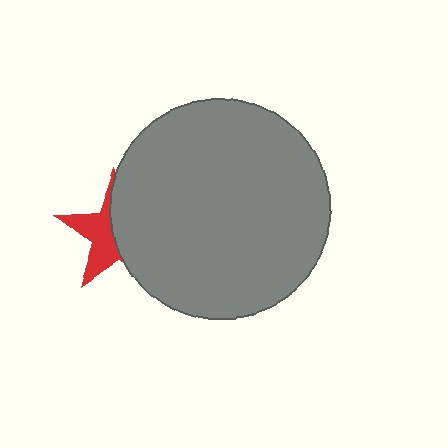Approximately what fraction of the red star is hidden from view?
Roughly 56% of the red star is hidden behind the gray circle.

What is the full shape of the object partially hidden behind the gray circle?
The partially hidden object is a red star.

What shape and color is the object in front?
The object in front is a gray circle.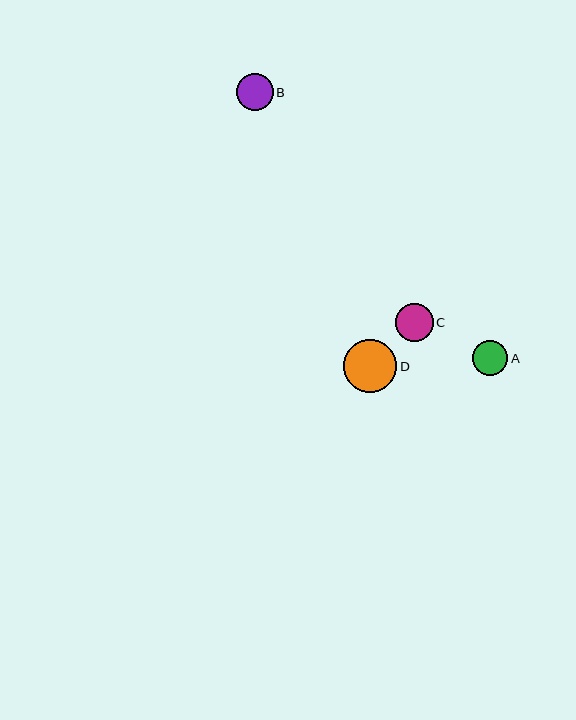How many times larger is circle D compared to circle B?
Circle D is approximately 1.5 times the size of circle B.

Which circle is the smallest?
Circle A is the smallest with a size of approximately 35 pixels.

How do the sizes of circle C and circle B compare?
Circle C and circle B are approximately the same size.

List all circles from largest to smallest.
From largest to smallest: D, C, B, A.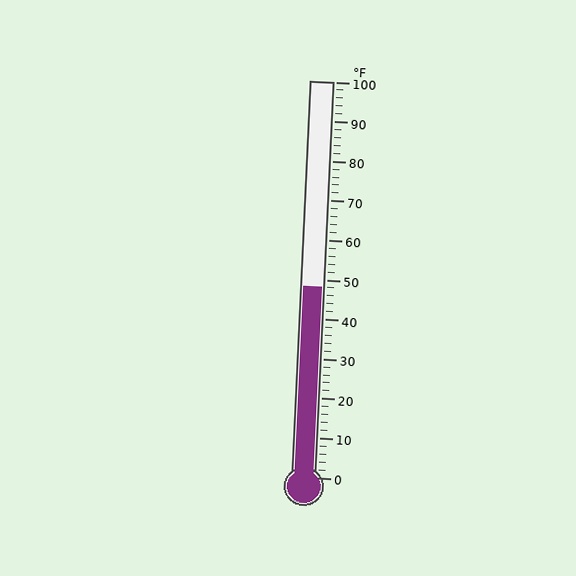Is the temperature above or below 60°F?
The temperature is below 60°F.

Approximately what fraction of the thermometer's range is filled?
The thermometer is filled to approximately 50% of its range.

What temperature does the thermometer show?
The thermometer shows approximately 48°F.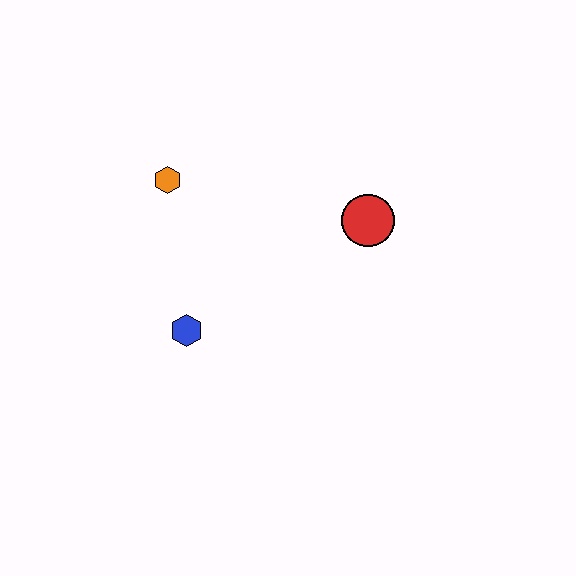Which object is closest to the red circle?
The orange hexagon is closest to the red circle.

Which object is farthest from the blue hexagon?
The red circle is farthest from the blue hexagon.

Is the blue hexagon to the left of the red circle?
Yes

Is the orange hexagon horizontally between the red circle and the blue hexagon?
No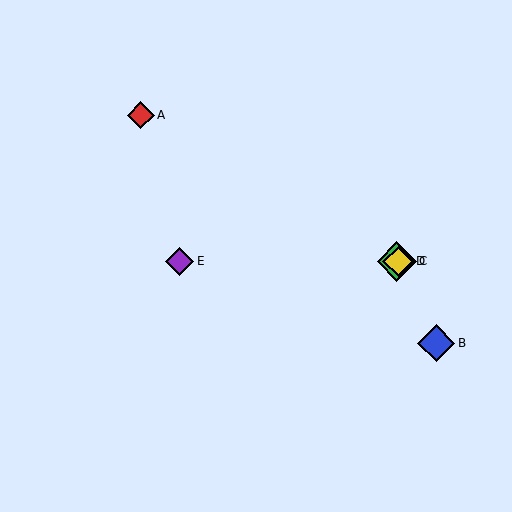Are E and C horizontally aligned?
Yes, both are at y≈262.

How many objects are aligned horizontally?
3 objects (C, D, E) are aligned horizontally.